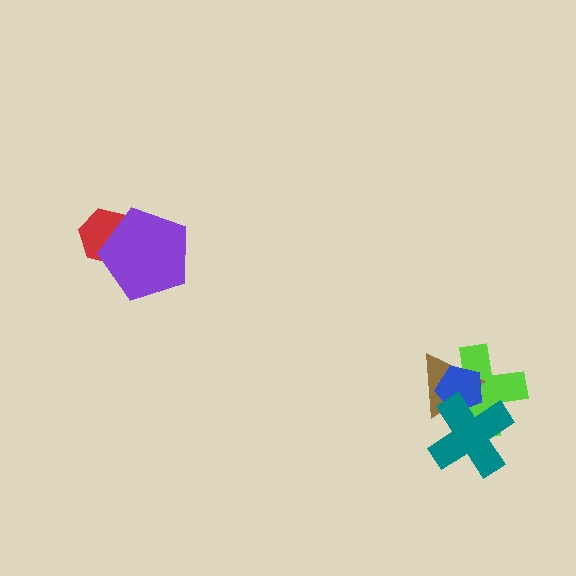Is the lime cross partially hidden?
Yes, it is partially covered by another shape.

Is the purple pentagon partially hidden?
No, no other shape covers it.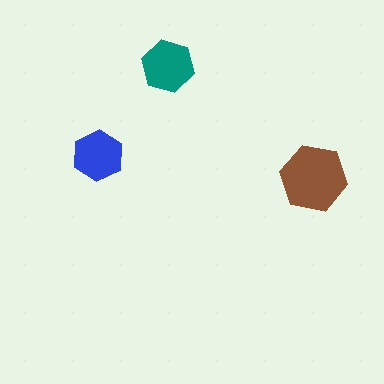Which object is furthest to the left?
The blue hexagon is leftmost.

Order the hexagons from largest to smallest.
the brown one, the teal one, the blue one.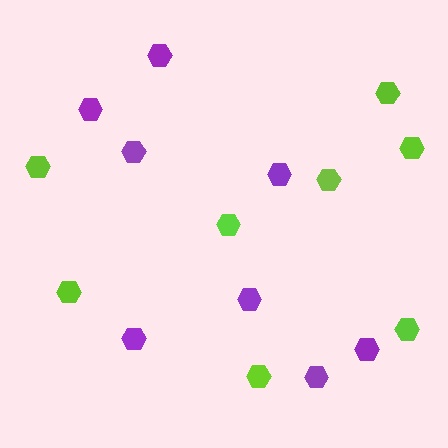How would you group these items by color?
There are 2 groups: one group of lime hexagons (8) and one group of purple hexagons (8).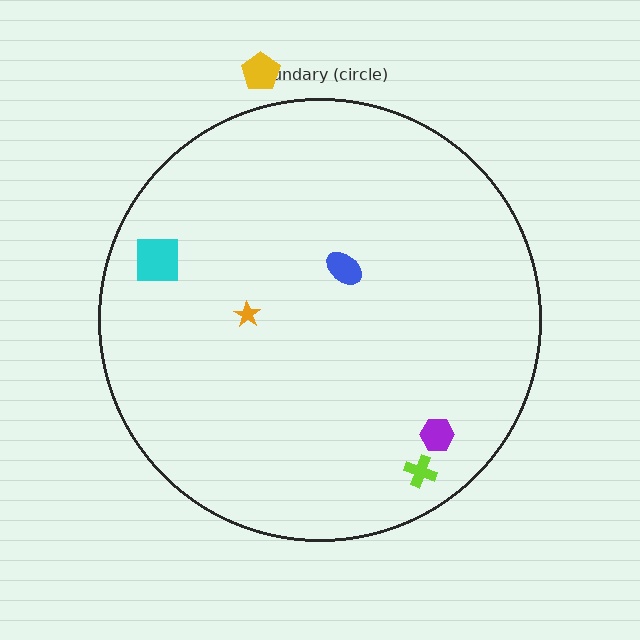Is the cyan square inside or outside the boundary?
Inside.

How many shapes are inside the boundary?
5 inside, 1 outside.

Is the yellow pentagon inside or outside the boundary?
Outside.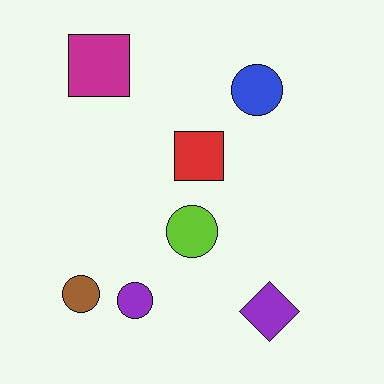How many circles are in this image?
There are 4 circles.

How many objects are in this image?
There are 7 objects.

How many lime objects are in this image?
There is 1 lime object.